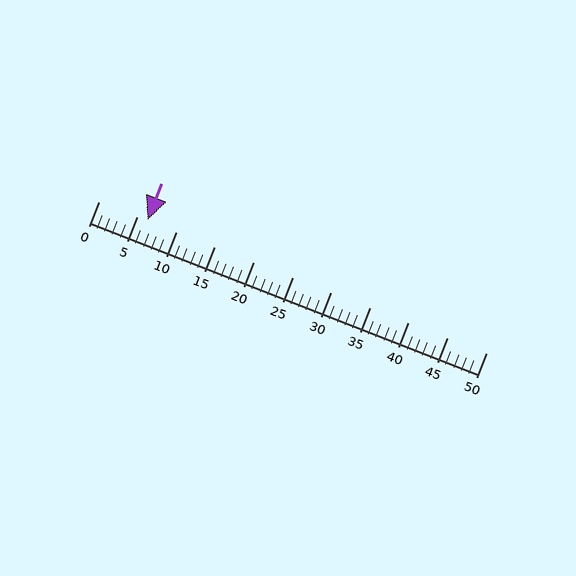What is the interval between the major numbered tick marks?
The major tick marks are spaced 5 units apart.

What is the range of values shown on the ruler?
The ruler shows values from 0 to 50.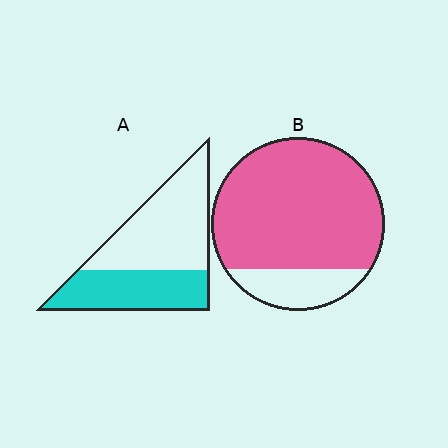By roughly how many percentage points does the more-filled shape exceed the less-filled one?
By roughly 40 percentage points (B over A).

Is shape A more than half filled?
No.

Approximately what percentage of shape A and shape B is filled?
A is approximately 40% and B is approximately 80%.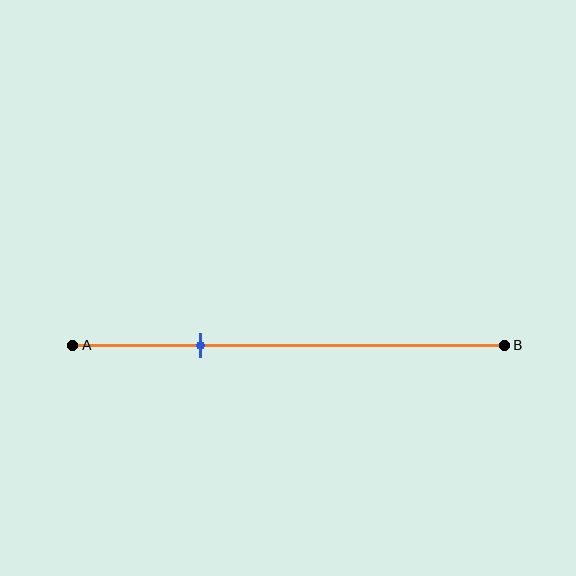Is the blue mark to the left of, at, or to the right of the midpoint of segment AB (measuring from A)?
The blue mark is to the left of the midpoint of segment AB.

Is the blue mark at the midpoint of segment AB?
No, the mark is at about 30% from A, not at the 50% midpoint.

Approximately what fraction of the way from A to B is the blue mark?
The blue mark is approximately 30% of the way from A to B.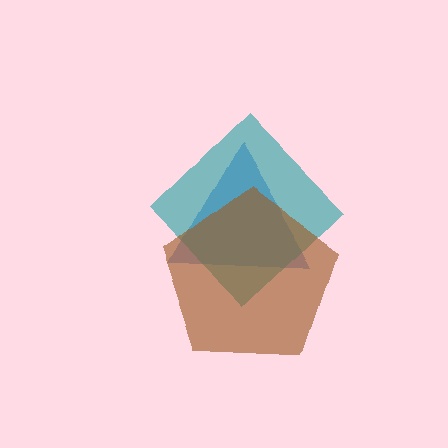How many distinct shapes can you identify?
There are 3 distinct shapes: a blue triangle, a teal diamond, a brown pentagon.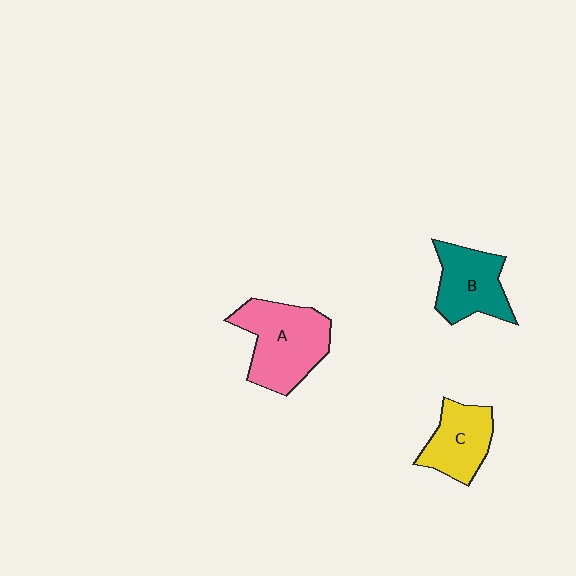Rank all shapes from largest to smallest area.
From largest to smallest: A (pink), B (teal), C (yellow).